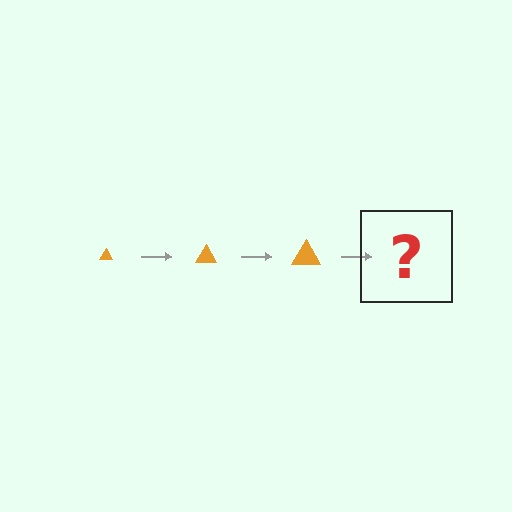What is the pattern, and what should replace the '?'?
The pattern is that the triangle gets progressively larger each step. The '?' should be an orange triangle, larger than the previous one.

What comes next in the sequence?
The next element should be an orange triangle, larger than the previous one.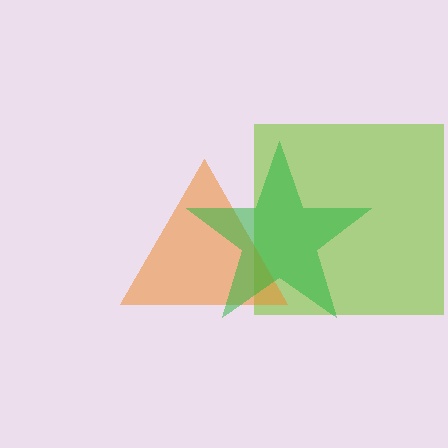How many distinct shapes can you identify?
There are 3 distinct shapes: a lime square, an orange triangle, a green star.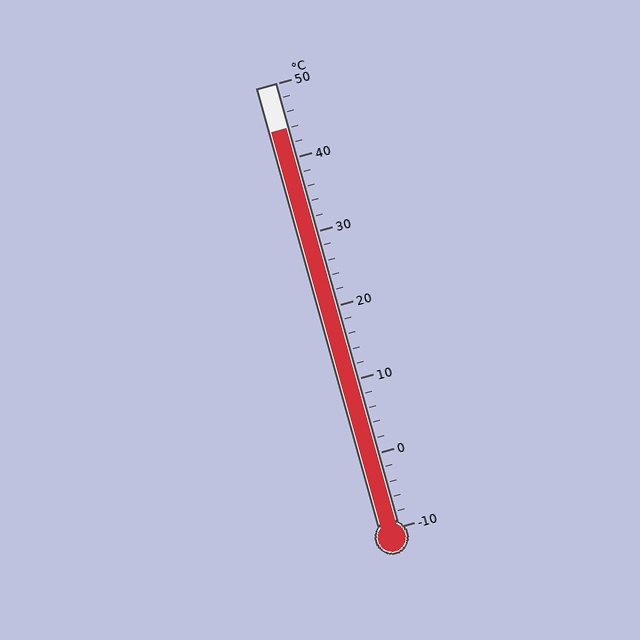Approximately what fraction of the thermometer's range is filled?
The thermometer is filled to approximately 90% of its range.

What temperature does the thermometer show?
The thermometer shows approximately 44°C.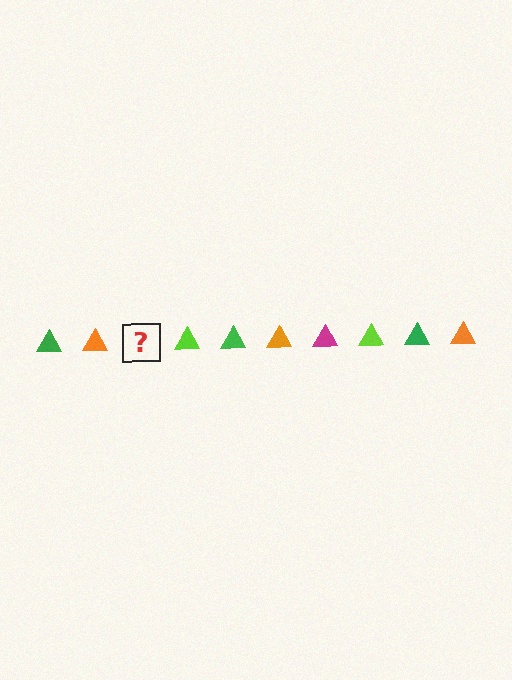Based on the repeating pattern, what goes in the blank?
The blank should be a magenta triangle.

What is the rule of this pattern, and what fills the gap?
The rule is that the pattern cycles through green, orange, magenta, lime triangles. The gap should be filled with a magenta triangle.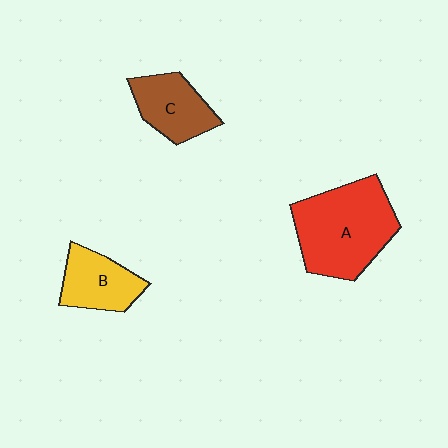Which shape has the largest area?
Shape A (red).